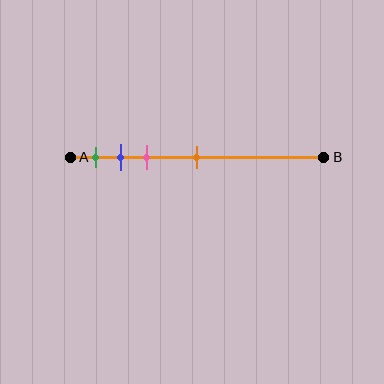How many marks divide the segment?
There are 4 marks dividing the segment.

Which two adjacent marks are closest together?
The blue and pink marks are the closest adjacent pair.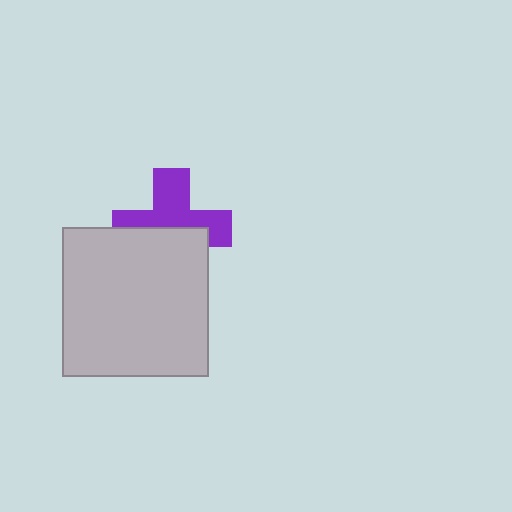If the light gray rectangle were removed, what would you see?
You would see the complete purple cross.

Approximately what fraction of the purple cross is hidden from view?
Roughly 46% of the purple cross is hidden behind the light gray rectangle.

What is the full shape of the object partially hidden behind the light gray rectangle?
The partially hidden object is a purple cross.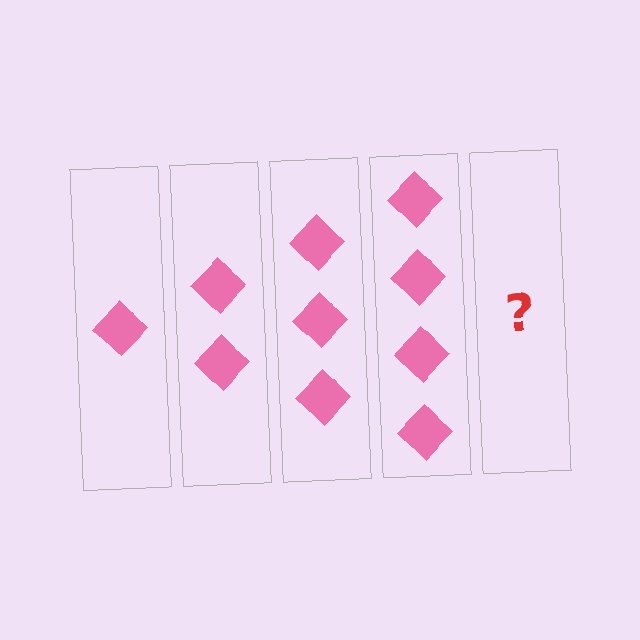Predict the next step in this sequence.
The next step is 5 diamonds.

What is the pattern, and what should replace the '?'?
The pattern is that each step adds one more diamond. The '?' should be 5 diamonds.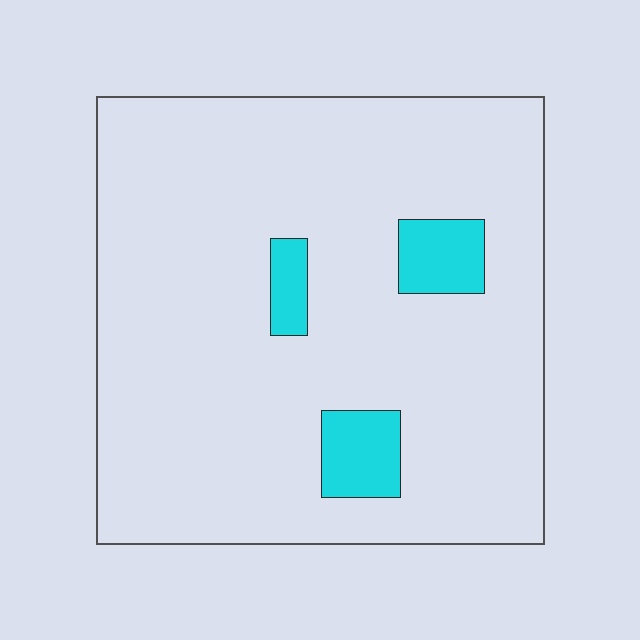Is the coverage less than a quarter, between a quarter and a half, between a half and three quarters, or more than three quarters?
Less than a quarter.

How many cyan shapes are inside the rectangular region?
3.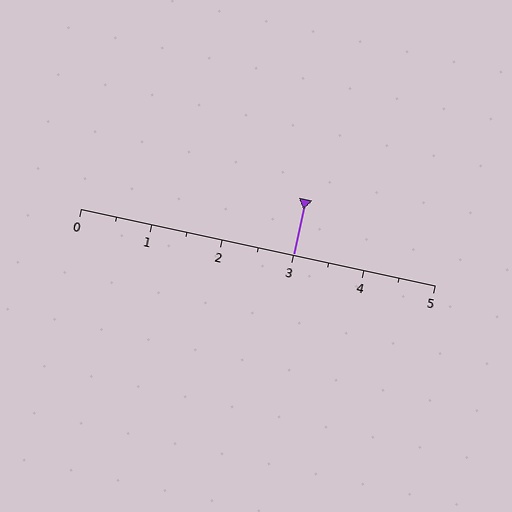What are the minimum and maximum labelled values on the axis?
The axis runs from 0 to 5.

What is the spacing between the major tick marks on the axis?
The major ticks are spaced 1 apart.